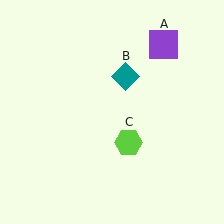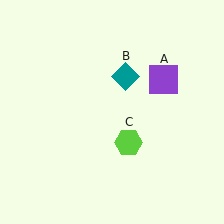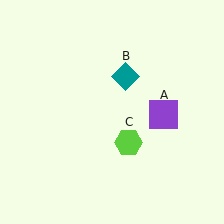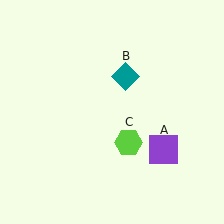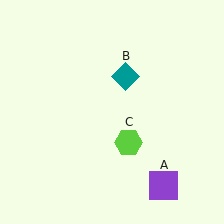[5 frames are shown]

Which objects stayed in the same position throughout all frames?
Teal diamond (object B) and lime hexagon (object C) remained stationary.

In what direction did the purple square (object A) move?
The purple square (object A) moved down.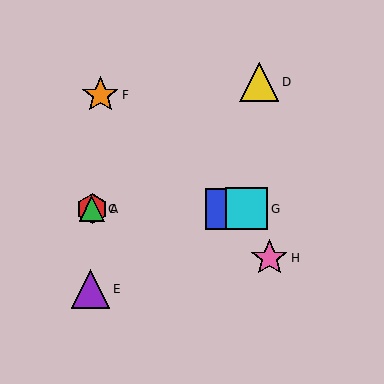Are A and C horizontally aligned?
Yes, both are at y≈209.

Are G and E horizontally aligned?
No, G is at y≈209 and E is at y≈289.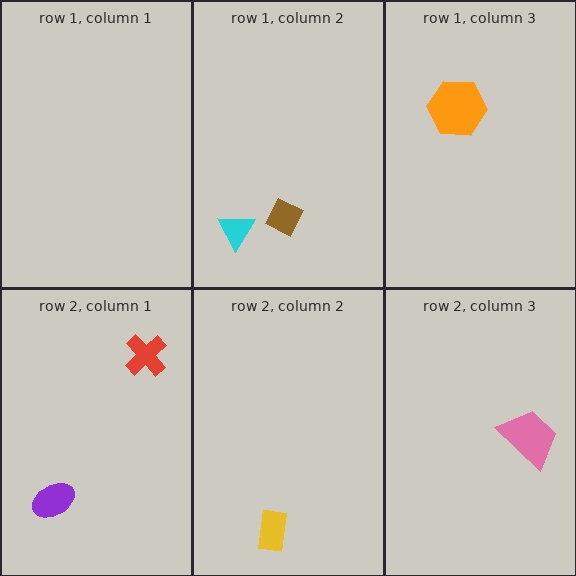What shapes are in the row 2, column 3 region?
The pink trapezoid.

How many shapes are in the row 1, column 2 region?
2.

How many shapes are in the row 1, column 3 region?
1.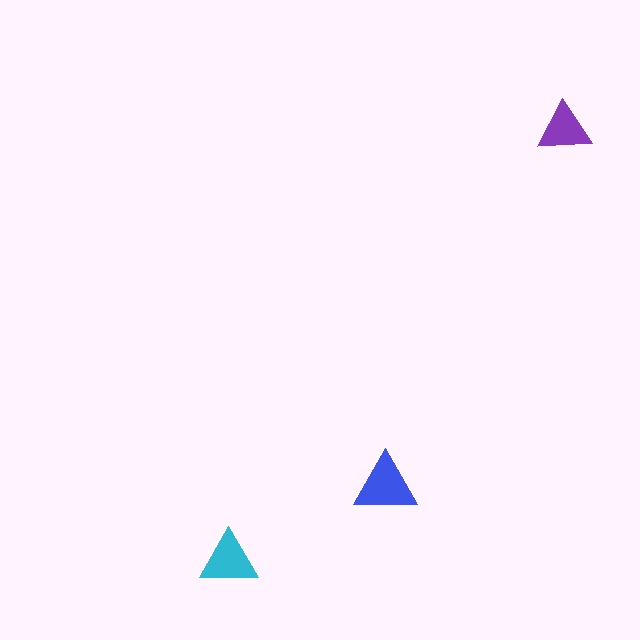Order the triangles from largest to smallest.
the blue one, the cyan one, the purple one.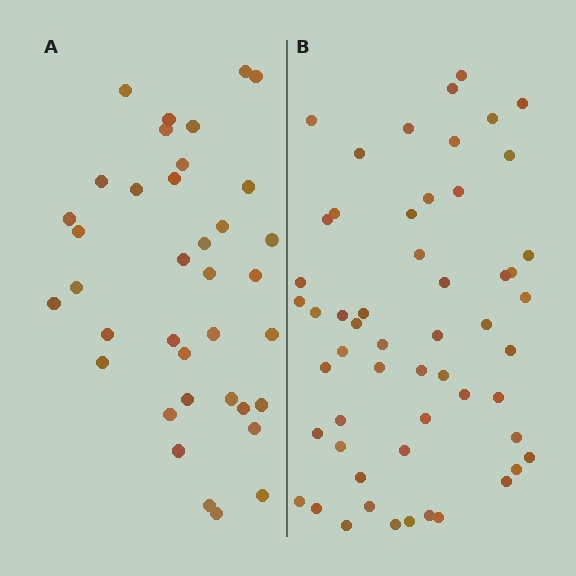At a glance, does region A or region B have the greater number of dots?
Region B (the right region) has more dots.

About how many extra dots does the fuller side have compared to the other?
Region B has approximately 20 more dots than region A.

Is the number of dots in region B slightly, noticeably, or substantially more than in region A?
Region B has substantially more. The ratio is roughly 1.5 to 1.